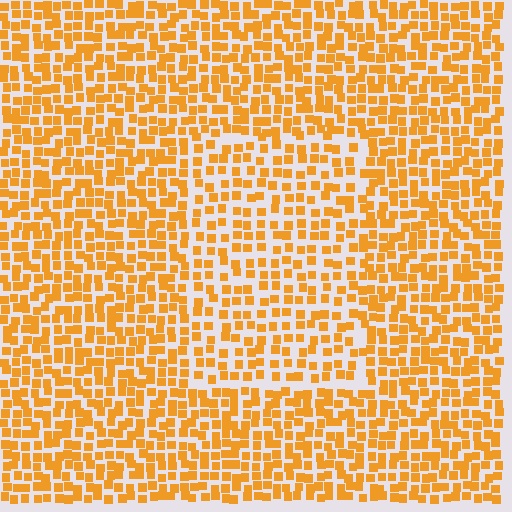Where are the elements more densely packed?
The elements are more densely packed outside the rectangle boundary.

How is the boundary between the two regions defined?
The boundary is defined by a change in element density (approximately 1.5x ratio). All elements are the same color, size, and shape.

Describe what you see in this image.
The image contains small orange elements arranged at two different densities. A rectangle-shaped region is visible where the elements are less densely packed than the surrounding area.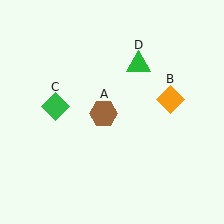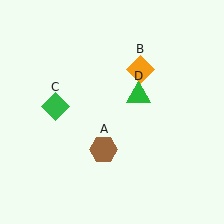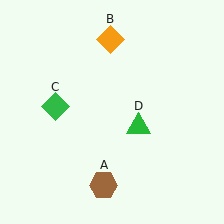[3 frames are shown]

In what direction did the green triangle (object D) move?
The green triangle (object D) moved down.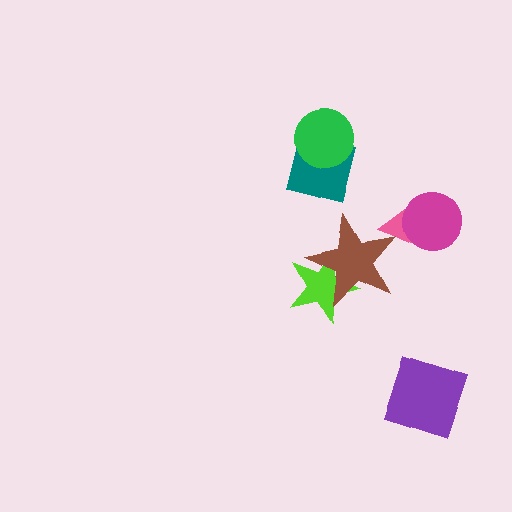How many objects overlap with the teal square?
1 object overlaps with the teal square.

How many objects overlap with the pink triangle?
2 objects overlap with the pink triangle.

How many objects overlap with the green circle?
1 object overlaps with the green circle.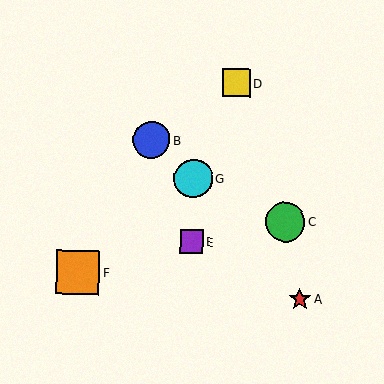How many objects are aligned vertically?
2 objects (E, G) are aligned vertically.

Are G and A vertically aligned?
No, G is at x≈193 and A is at x≈300.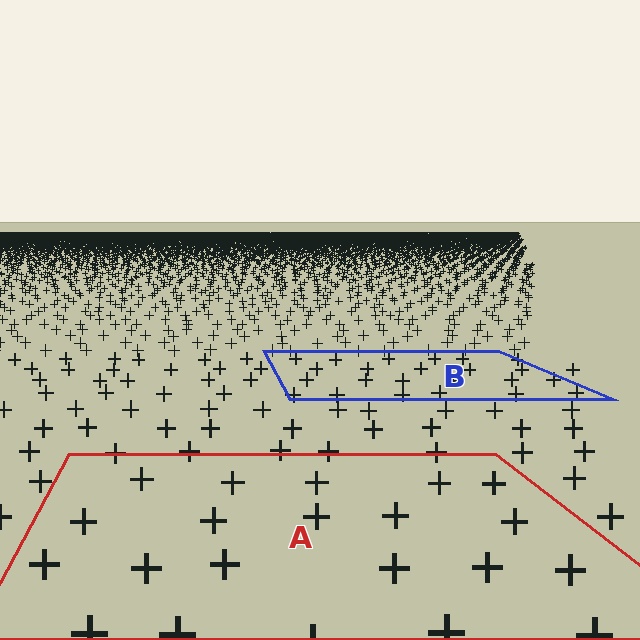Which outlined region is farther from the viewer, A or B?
Region B is farther from the viewer — the texture elements inside it appear smaller and more densely packed.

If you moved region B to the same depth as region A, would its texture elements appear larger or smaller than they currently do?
They would appear larger. At a closer depth, the same texture elements are projected at a bigger on-screen size.